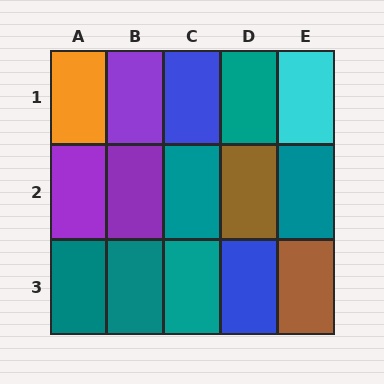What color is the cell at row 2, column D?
Brown.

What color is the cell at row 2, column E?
Teal.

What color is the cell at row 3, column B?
Teal.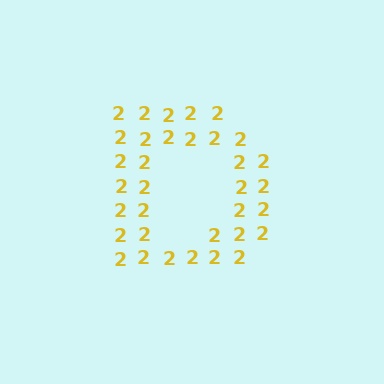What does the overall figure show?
The overall figure shows the letter D.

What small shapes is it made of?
It is made of small digit 2's.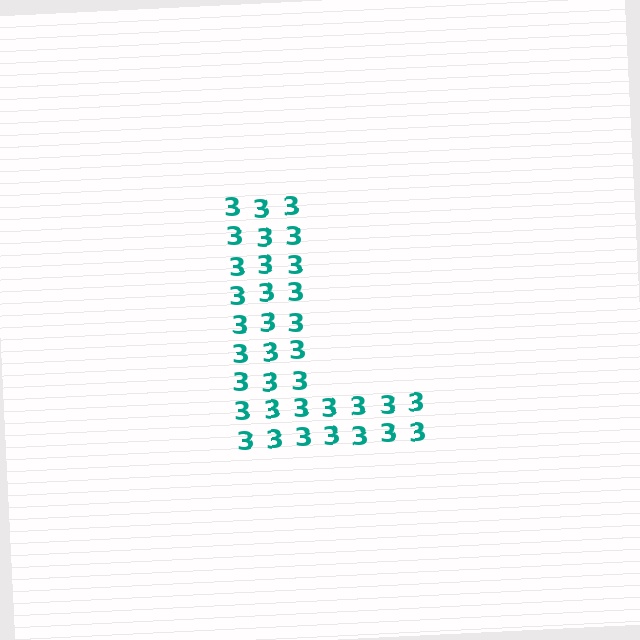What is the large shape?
The large shape is the letter L.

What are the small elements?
The small elements are digit 3's.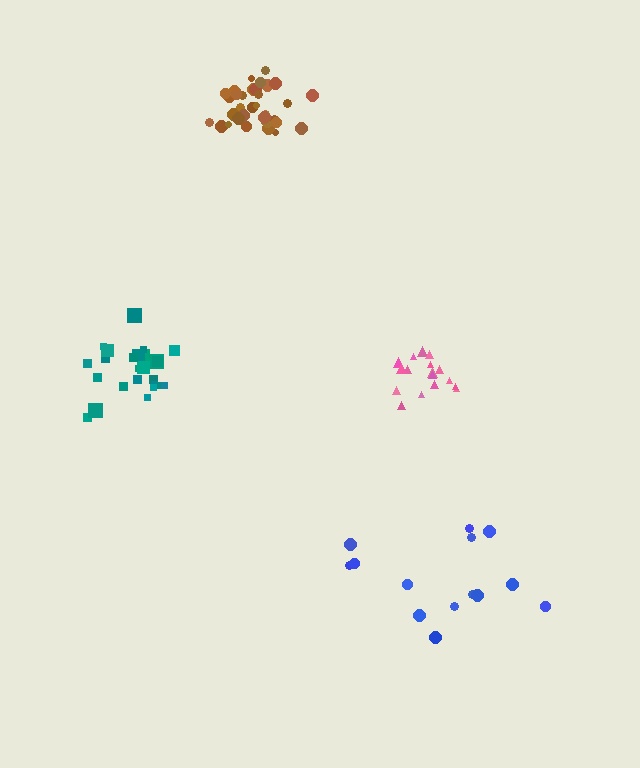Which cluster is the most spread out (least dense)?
Blue.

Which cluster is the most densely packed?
Brown.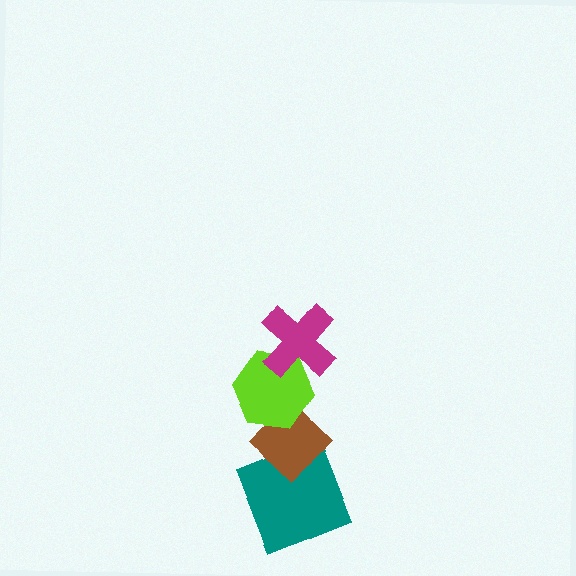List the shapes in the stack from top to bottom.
From top to bottom: the magenta cross, the lime hexagon, the brown diamond, the teal square.